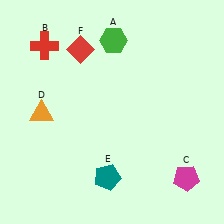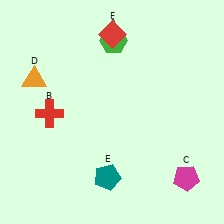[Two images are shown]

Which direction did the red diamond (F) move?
The red diamond (F) moved right.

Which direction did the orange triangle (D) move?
The orange triangle (D) moved up.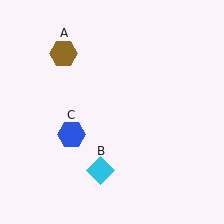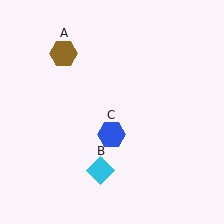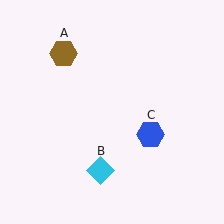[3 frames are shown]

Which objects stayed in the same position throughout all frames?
Brown hexagon (object A) and cyan diamond (object B) remained stationary.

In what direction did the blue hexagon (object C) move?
The blue hexagon (object C) moved right.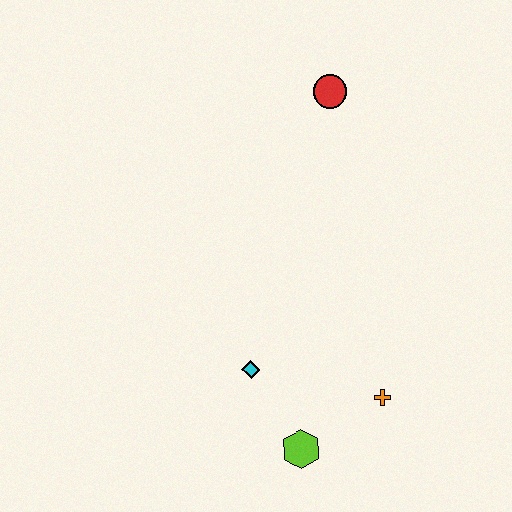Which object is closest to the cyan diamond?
The lime hexagon is closest to the cyan diamond.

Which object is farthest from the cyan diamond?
The red circle is farthest from the cyan diamond.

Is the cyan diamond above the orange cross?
Yes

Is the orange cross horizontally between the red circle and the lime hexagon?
No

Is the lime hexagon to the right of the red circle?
No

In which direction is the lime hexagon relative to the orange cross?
The lime hexagon is to the left of the orange cross.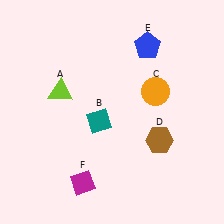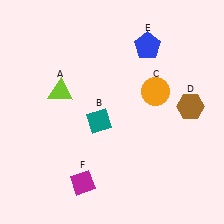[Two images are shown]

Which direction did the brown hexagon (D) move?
The brown hexagon (D) moved up.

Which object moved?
The brown hexagon (D) moved up.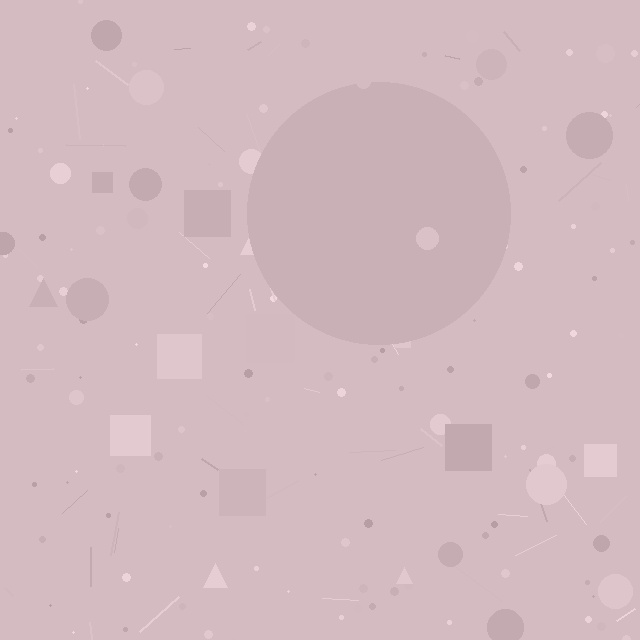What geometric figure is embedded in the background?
A circle is embedded in the background.